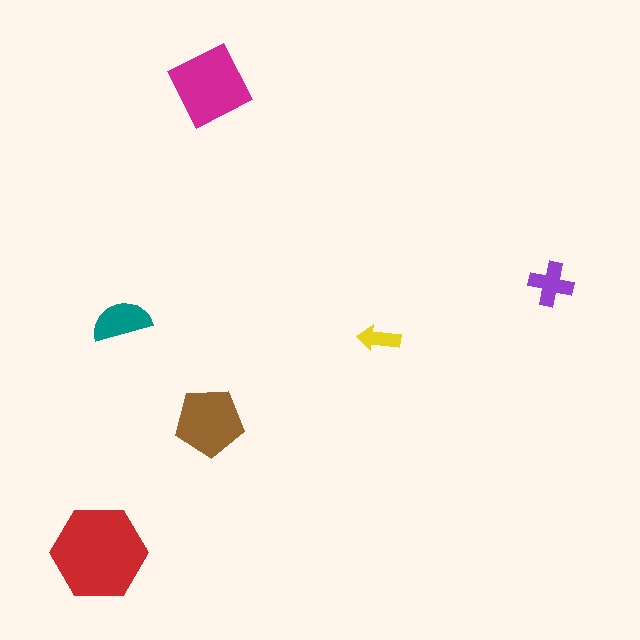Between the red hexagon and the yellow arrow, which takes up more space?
The red hexagon.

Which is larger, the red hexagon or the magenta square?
The red hexagon.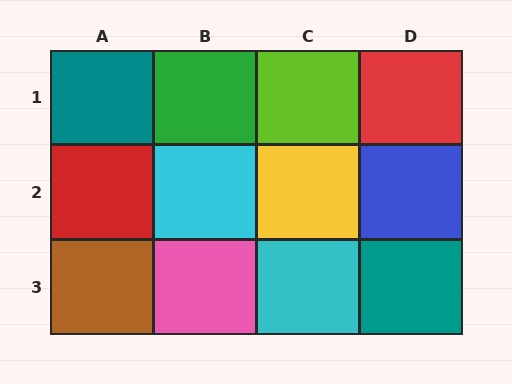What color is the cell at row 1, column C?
Lime.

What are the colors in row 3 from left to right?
Brown, pink, cyan, teal.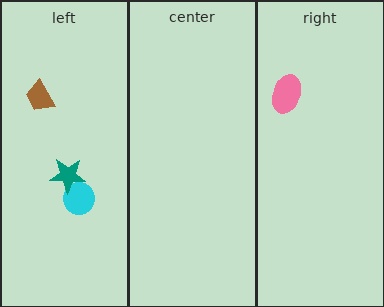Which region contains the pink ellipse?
The right region.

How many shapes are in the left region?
3.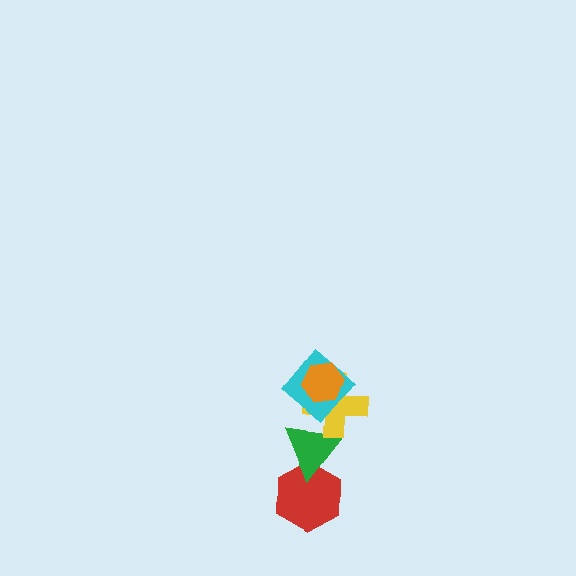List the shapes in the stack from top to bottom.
From top to bottom: the orange hexagon, the cyan diamond, the yellow cross, the green triangle, the red hexagon.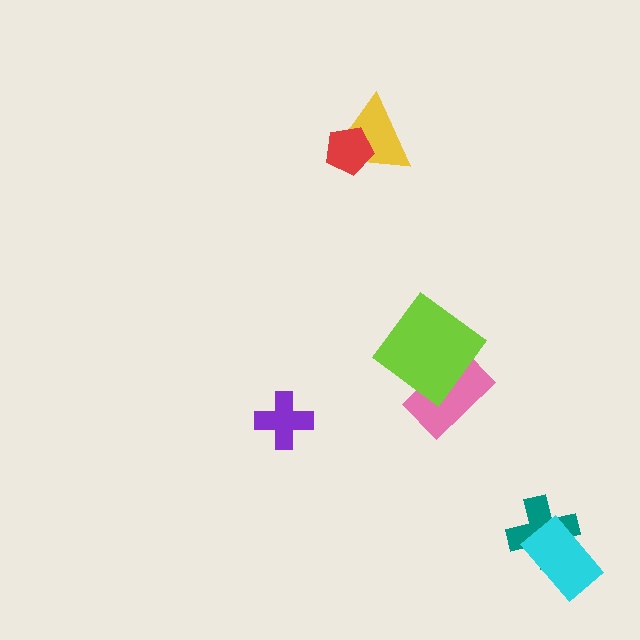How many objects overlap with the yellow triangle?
1 object overlaps with the yellow triangle.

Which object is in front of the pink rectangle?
The lime diamond is in front of the pink rectangle.